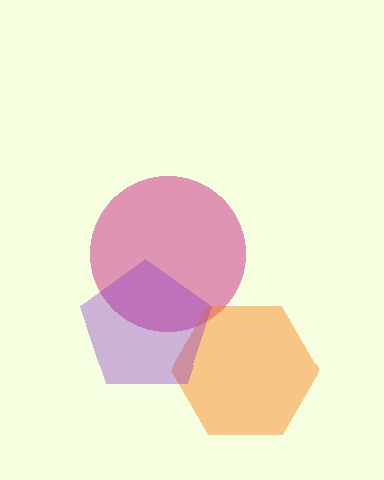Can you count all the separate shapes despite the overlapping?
Yes, there are 3 separate shapes.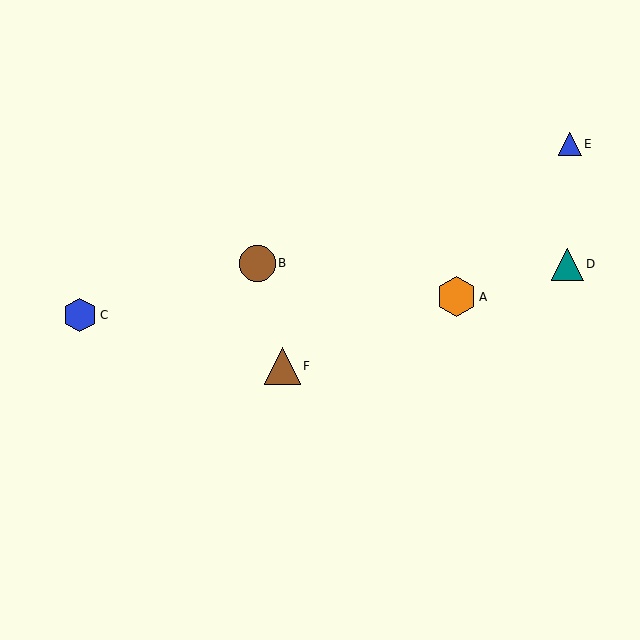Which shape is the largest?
The orange hexagon (labeled A) is the largest.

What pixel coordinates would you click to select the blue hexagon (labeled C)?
Click at (80, 315) to select the blue hexagon C.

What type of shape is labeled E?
Shape E is a blue triangle.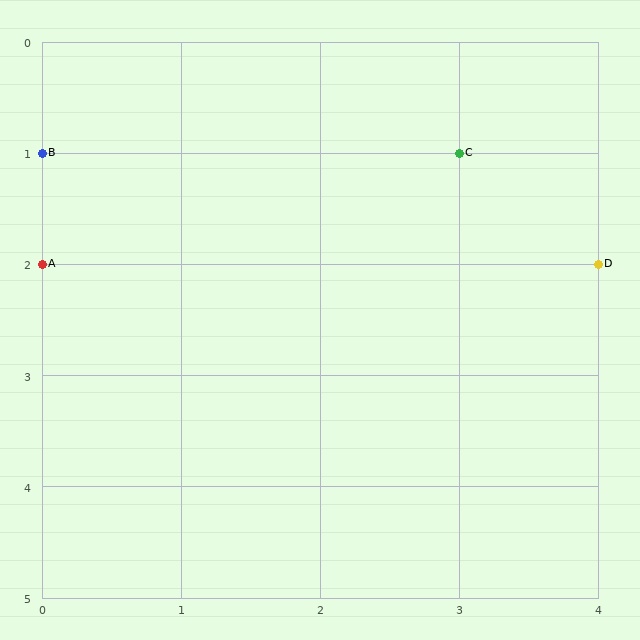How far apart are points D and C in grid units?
Points D and C are 1 column and 1 row apart (about 1.4 grid units diagonally).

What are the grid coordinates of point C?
Point C is at grid coordinates (3, 1).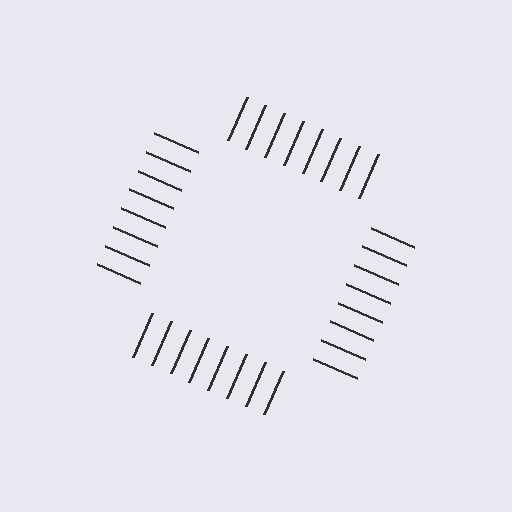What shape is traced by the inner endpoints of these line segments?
An illusory square — the line segments terminate on its edges but no continuous stroke is drawn.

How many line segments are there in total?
32 — 8 along each of the 4 edges.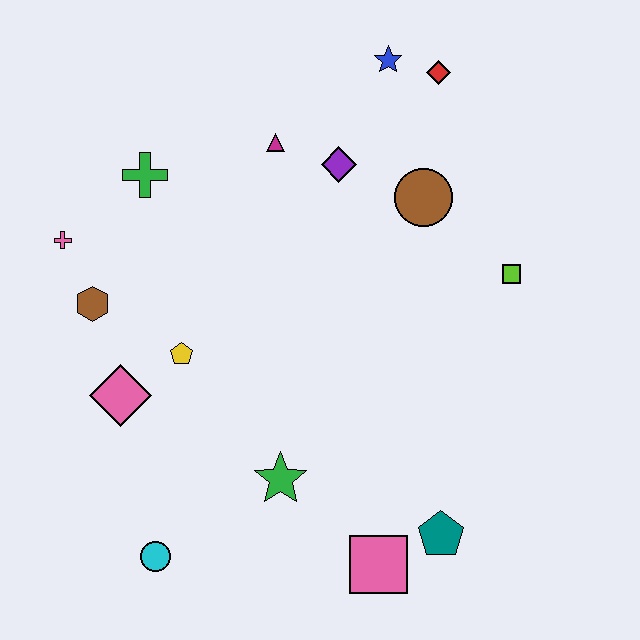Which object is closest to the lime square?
The brown circle is closest to the lime square.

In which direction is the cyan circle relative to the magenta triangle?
The cyan circle is below the magenta triangle.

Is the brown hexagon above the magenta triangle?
No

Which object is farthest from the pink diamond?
The red diamond is farthest from the pink diamond.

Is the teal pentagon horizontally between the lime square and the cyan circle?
Yes